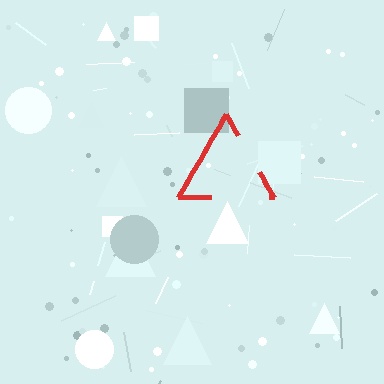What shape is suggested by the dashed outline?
The dashed outline suggests a triangle.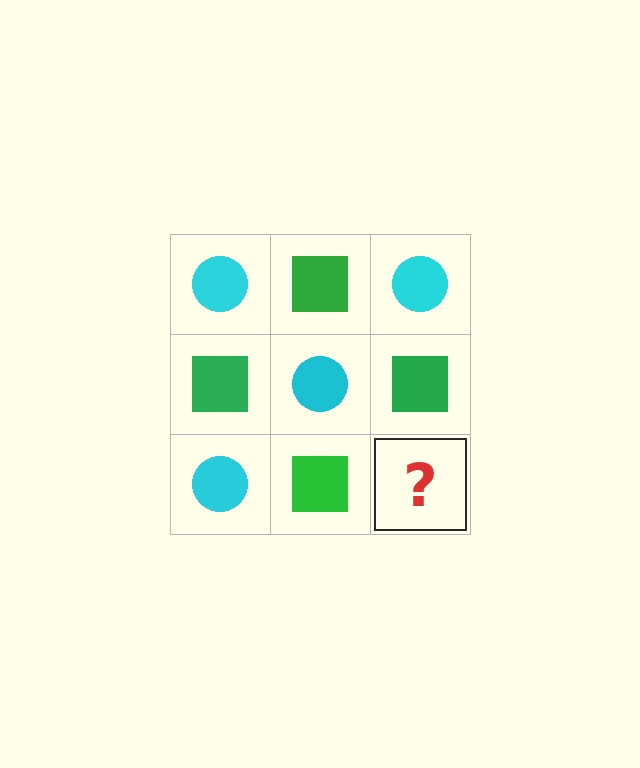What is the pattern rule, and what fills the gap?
The rule is that it alternates cyan circle and green square in a checkerboard pattern. The gap should be filled with a cyan circle.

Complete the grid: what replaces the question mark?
The question mark should be replaced with a cyan circle.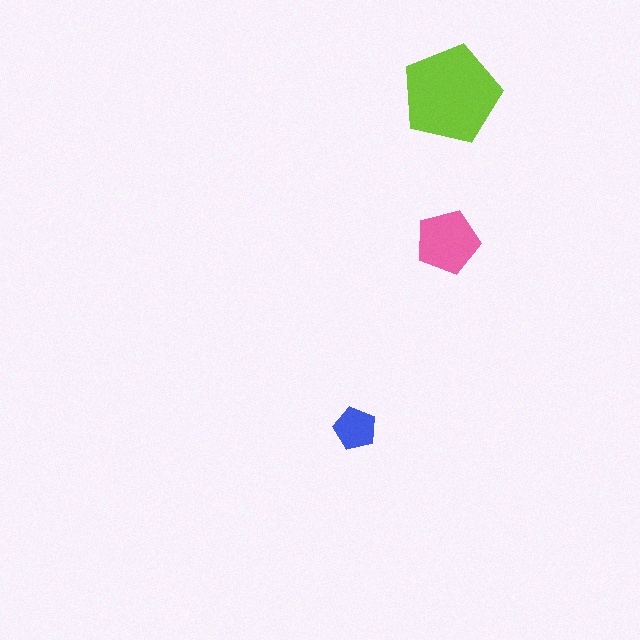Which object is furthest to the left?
The blue pentagon is leftmost.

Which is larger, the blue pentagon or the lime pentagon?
The lime one.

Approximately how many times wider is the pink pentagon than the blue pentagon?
About 1.5 times wider.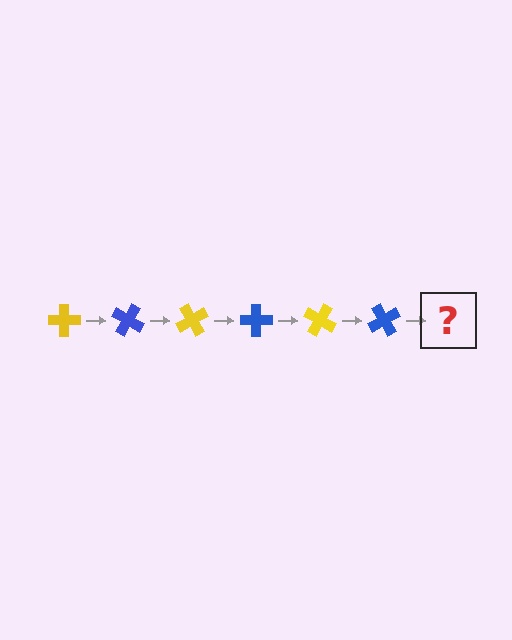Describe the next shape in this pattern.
It should be a yellow cross, rotated 180 degrees from the start.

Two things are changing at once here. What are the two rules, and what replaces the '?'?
The two rules are that it rotates 30 degrees each step and the color cycles through yellow and blue. The '?' should be a yellow cross, rotated 180 degrees from the start.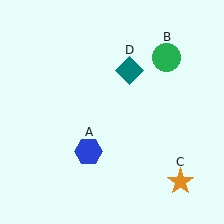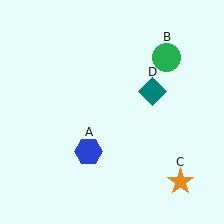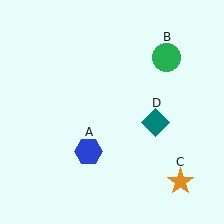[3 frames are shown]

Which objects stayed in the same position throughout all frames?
Blue hexagon (object A) and green circle (object B) and orange star (object C) remained stationary.